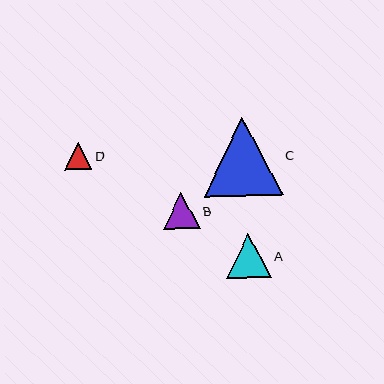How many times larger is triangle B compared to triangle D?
Triangle B is approximately 1.3 times the size of triangle D.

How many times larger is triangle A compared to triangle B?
Triangle A is approximately 1.2 times the size of triangle B.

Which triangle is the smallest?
Triangle D is the smallest with a size of approximately 27 pixels.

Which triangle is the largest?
Triangle C is the largest with a size of approximately 79 pixels.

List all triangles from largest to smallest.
From largest to smallest: C, A, B, D.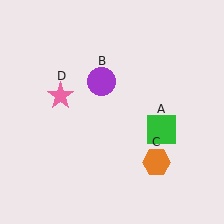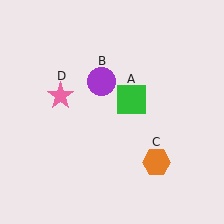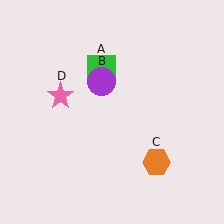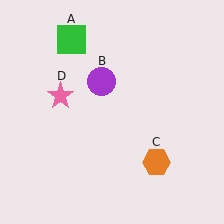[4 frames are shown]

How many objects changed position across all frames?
1 object changed position: green square (object A).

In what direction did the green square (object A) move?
The green square (object A) moved up and to the left.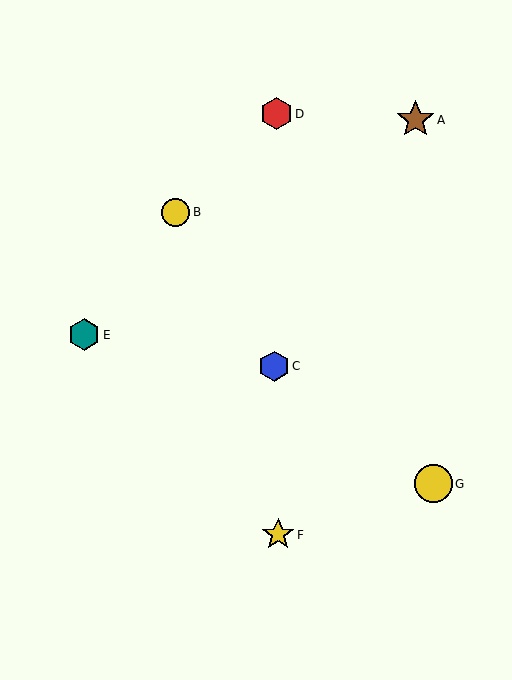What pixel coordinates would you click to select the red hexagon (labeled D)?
Click at (276, 114) to select the red hexagon D.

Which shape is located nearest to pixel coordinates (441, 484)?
The yellow circle (labeled G) at (434, 484) is nearest to that location.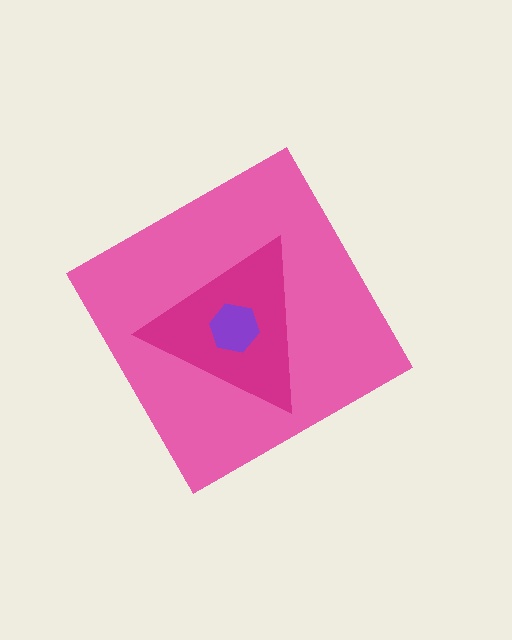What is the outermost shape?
The pink diamond.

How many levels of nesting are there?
3.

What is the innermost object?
The purple hexagon.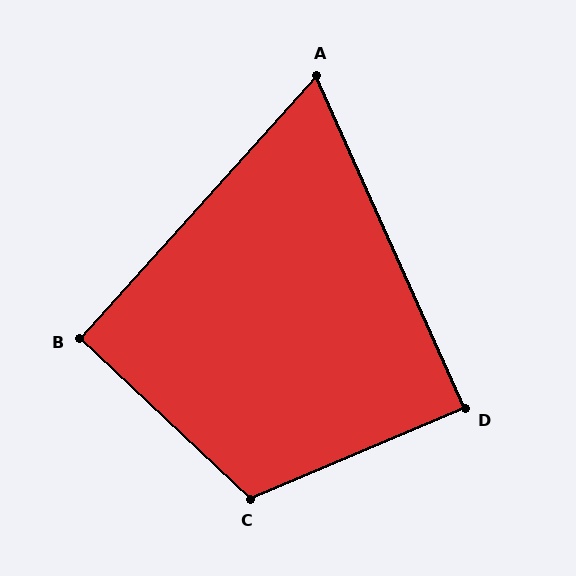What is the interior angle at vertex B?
Approximately 91 degrees (approximately right).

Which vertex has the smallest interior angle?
A, at approximately 66 degrees.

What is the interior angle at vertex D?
Approximately 89 degrees (approximately right).